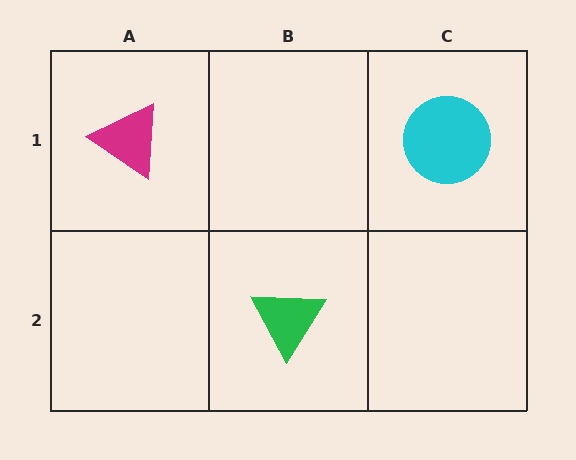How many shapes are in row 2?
1 shape.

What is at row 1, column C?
A cyan circle.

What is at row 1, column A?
A magenta triangle.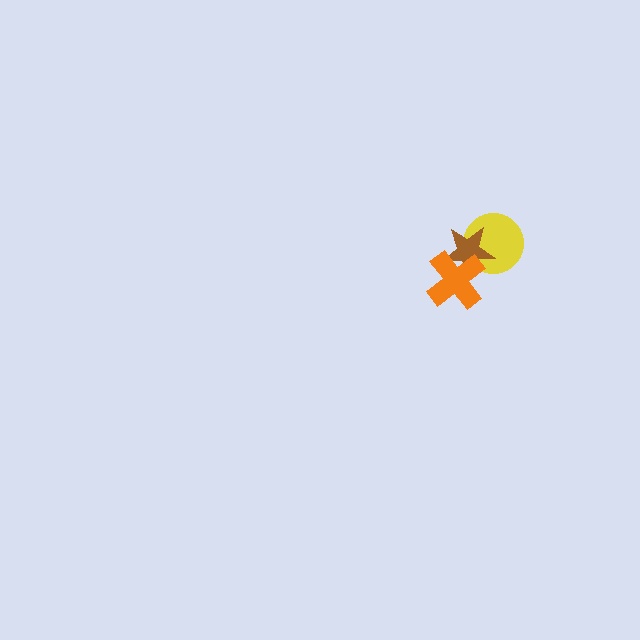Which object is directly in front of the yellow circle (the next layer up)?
The brown star is directly in front of the yellow circle.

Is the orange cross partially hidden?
No, no other shape covers it.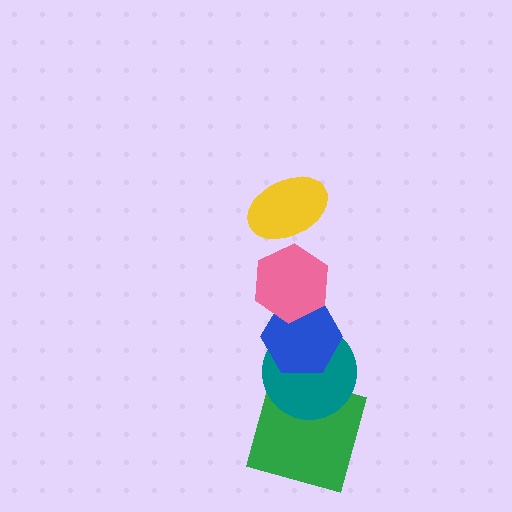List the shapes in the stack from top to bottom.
From top to bottom: the yellow ellipse, the pink hexagon, the blue hexagon, the teal circle, the green square.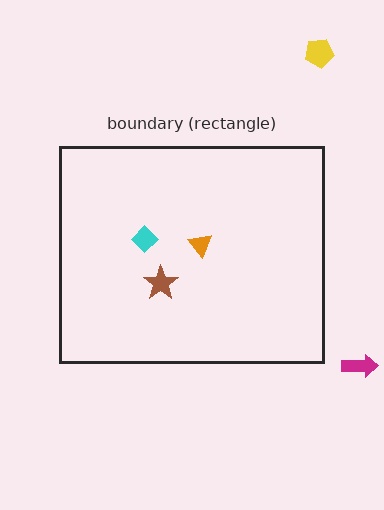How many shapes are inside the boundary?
3 inside, 2 outside.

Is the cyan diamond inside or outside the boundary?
Inside.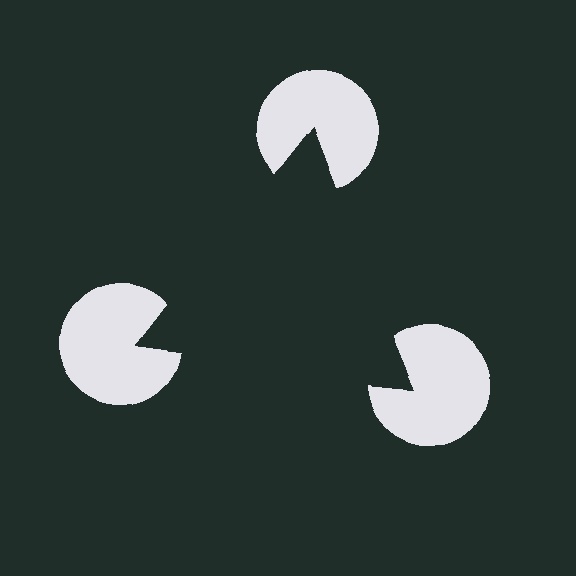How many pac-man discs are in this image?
There are 3 — one at each vertex of the illusory triangle.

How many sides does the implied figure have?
3 sides.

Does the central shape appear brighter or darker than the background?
It typically appears slightly darker than the background, even though no actual brightness change is drawn.